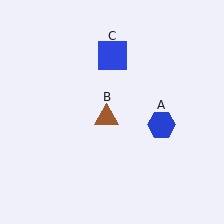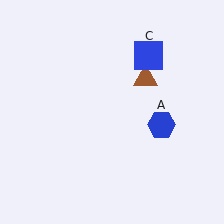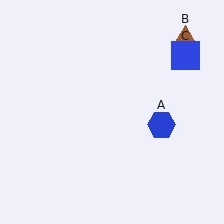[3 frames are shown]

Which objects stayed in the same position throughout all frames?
Blue hexagon (object A) remained stationary.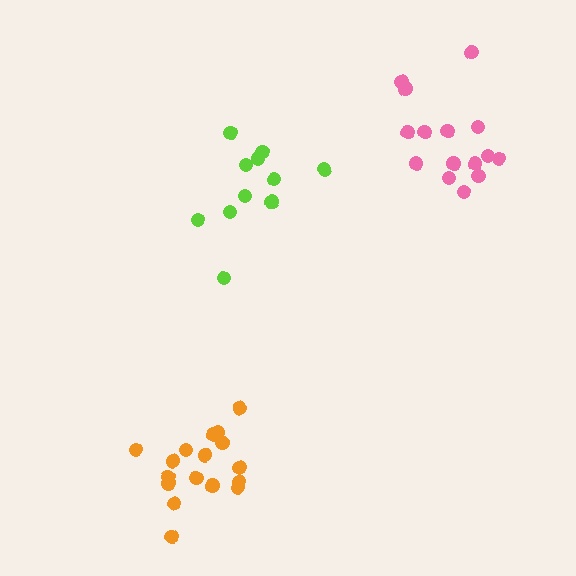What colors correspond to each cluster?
The clusters are colored: pink, lime, orange.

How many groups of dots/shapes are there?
There are 3 groups.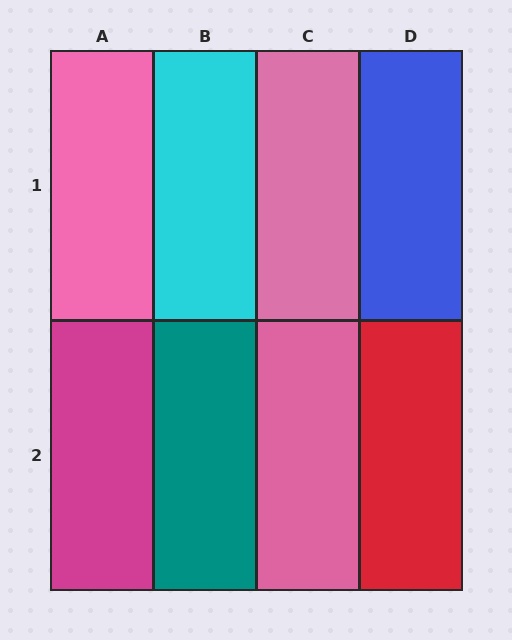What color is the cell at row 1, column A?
Pink.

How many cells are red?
1 cell is red.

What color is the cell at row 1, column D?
Blue.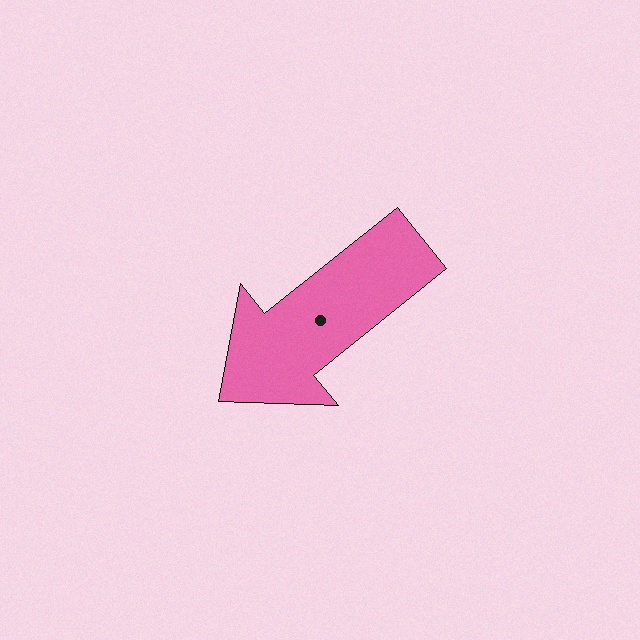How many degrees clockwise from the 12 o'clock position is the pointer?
Approximately 231 degrees.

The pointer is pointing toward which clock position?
Roughly 8 o'clock.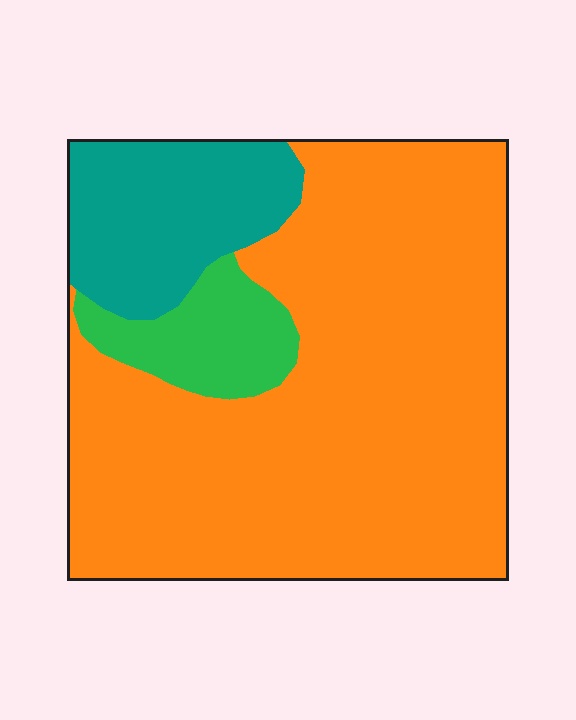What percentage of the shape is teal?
Teal takes up less than a quarter of the shape.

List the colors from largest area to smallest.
From largest to smallest: orange, teal, green.